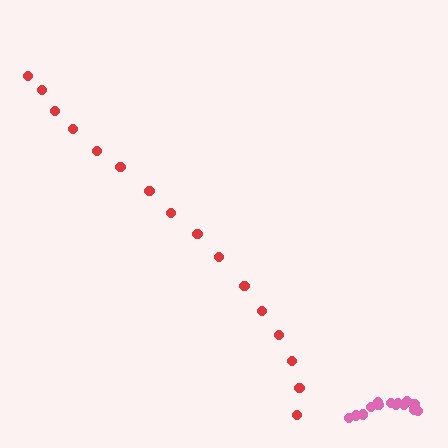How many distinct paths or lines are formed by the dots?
There are 2 distinct paths.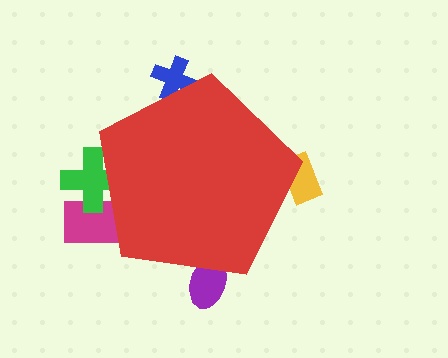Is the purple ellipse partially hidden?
Yes, the purple ellipse is partially hidden behind the red pentagon.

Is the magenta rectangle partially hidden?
Yes, the magenta rectangle is partially hidden behind the red pentagon.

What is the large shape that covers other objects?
A red pentagon.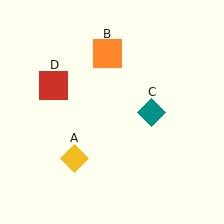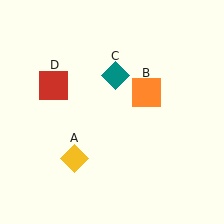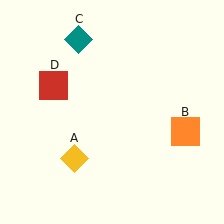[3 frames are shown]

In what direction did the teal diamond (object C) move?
The teal diamond (object C) moved up and to the left.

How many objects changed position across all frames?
2 objects changed position: orange square (object B), teal diamond (object C).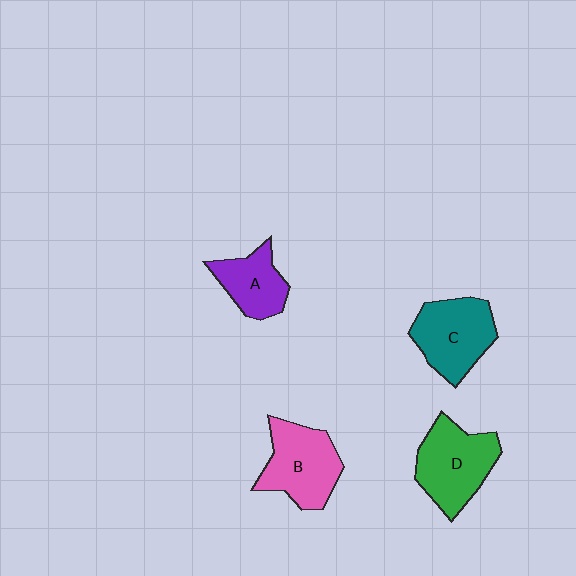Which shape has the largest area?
Shape D (green).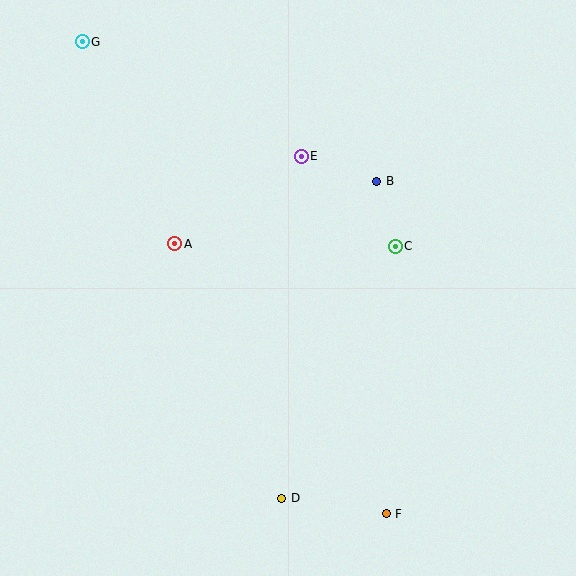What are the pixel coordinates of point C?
Point C is at (395, 246).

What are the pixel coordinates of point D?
Point D is at (282, 498).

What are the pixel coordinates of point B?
Point B is at (377, 181).